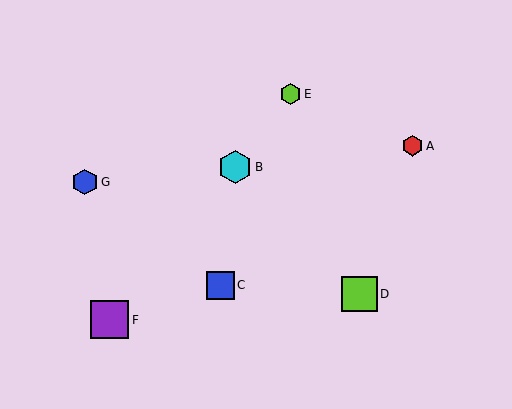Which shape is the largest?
The purple square (labeled F) is the largest.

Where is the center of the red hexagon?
The center of the red hexagon is at (412, 146).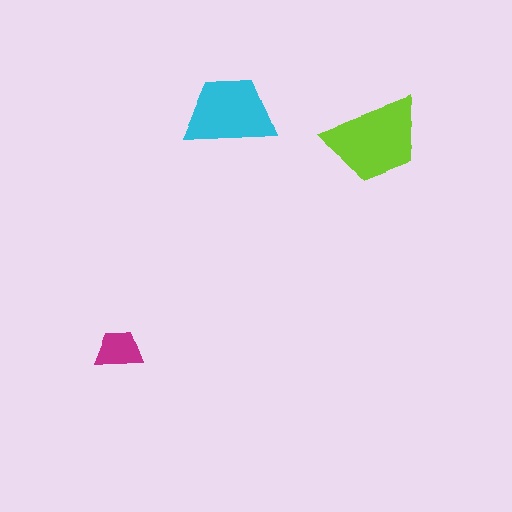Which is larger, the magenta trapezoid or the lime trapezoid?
The lime one.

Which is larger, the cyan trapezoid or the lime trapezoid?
The lime one.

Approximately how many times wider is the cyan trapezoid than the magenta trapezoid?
About 2 times wider.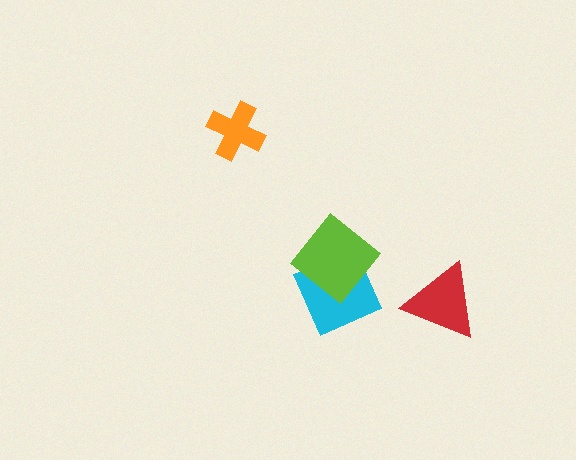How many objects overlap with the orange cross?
0 objects overlap with the orange cross.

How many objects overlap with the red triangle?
0 objects overlap with the red triangle.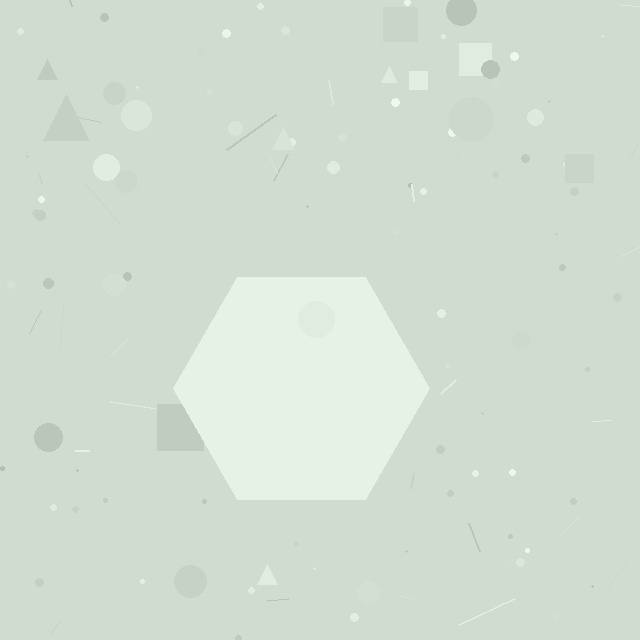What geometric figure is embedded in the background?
A hexagon is embedded in the background.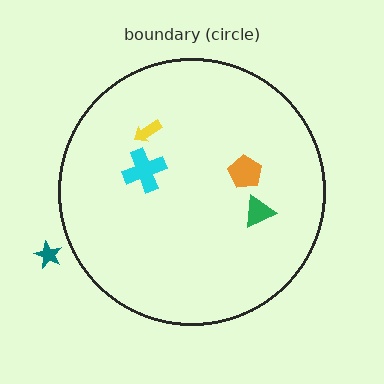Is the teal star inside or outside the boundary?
Outside.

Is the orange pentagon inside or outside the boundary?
Inside.